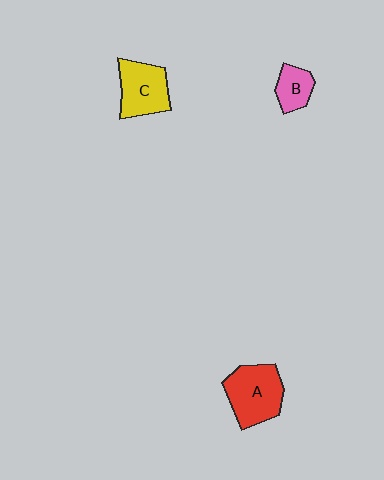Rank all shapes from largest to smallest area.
From largest to smallest: A (red), C (yellow), B (pink).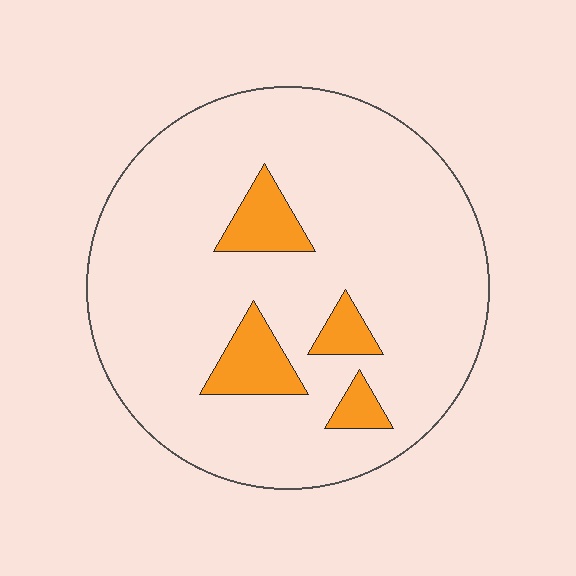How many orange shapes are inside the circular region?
4.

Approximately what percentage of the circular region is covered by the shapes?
Approximately 10%.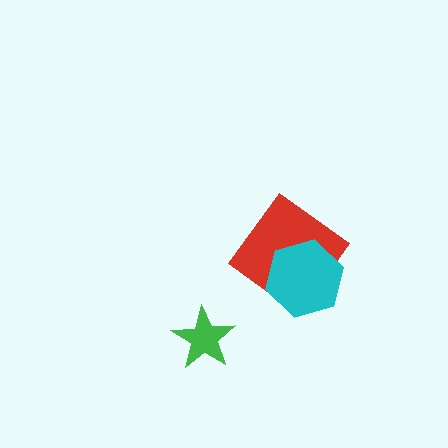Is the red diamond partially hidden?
Yes, it is partially covered by another shape.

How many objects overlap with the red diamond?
1 object overlaps with the red diamond.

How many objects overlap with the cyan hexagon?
1 object overlaps with the cyan hexagon.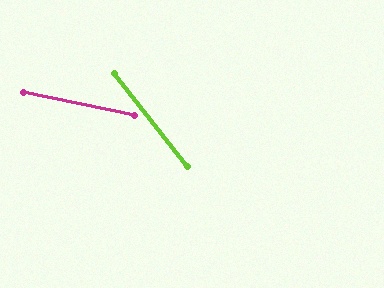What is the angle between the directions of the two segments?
Approximately 40 degrees.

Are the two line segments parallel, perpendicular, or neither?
Neither parallel nor perpendicular — they differ by about 40°.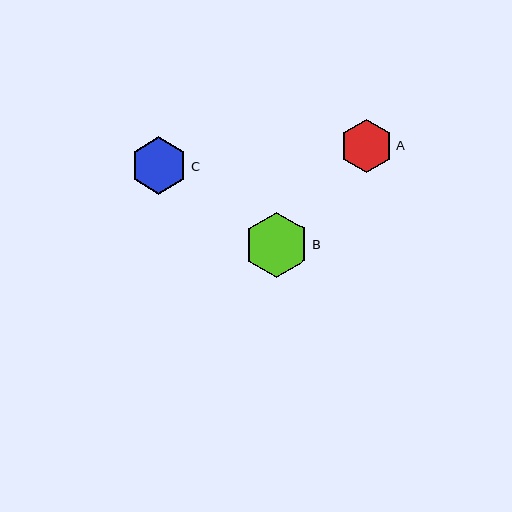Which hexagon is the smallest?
Hexagon A is the smallest with a size of approximately 53 pixels.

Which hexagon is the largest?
Hexagon B is the largest with a size of approximately 66 pixels.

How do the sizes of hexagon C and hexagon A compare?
Hexagon C and hexagon A are approximately the same size.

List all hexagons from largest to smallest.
From largest to smallest: B, C, A.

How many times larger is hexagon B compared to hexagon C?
Hexagon B is approximately 1.1 times the size of hexagon C.